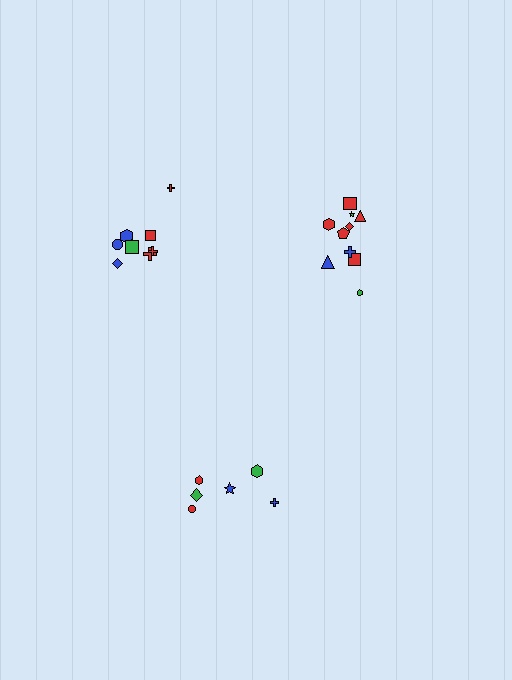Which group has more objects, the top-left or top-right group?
The top-right group.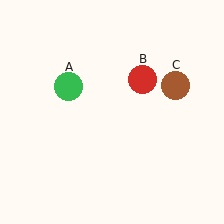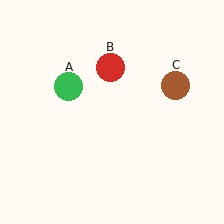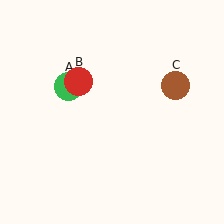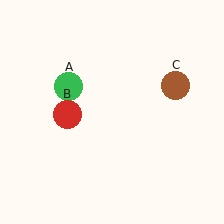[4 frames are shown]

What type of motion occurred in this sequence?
The red circle (object B) rotated counterclockwise around the center of the scene.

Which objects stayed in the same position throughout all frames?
Green circle (object A) and brown circle (object C) remained stationary.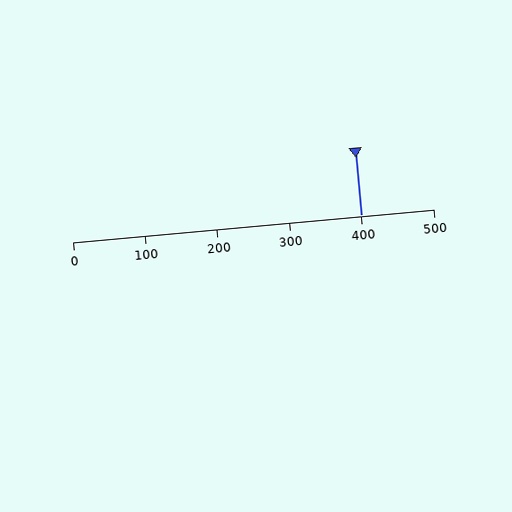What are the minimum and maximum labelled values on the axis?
The axis runs from 0 to 500.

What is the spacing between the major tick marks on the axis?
The major ticks are spaced 100 apart.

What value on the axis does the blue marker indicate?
The marker indicates approximately 400.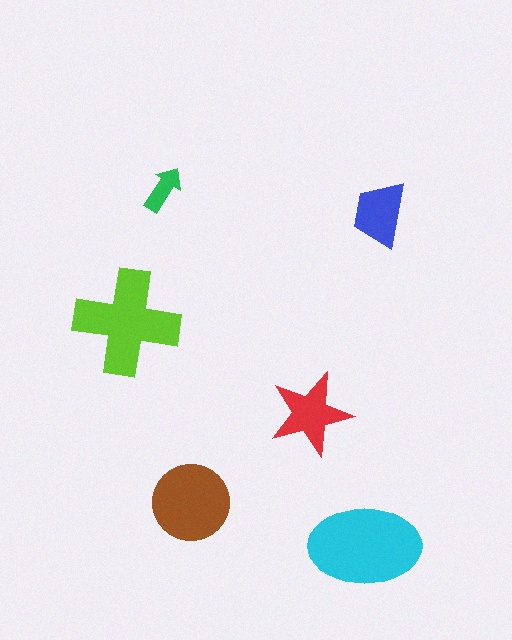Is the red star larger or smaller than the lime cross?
Smaller.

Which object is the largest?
The cyan ellipse.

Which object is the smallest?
The green arrow.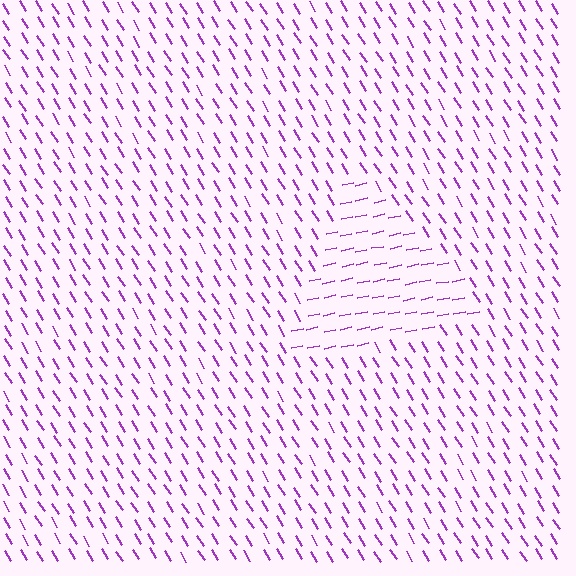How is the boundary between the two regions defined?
The boundary is defined purely by a change in line orientation (approximately 70 degrees difference). All lines are the same color and thickness.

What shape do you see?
I see a triangle.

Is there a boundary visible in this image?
Yes, there is a texture boundary formed by a change in line orientation.